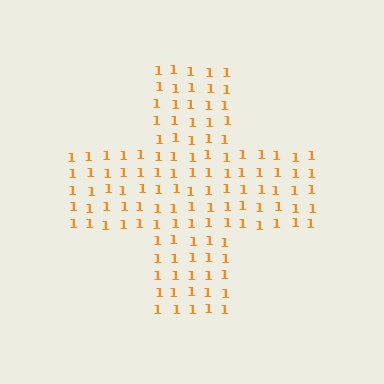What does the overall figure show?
The overall figure shows a cross.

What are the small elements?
The small elements are digit 1's.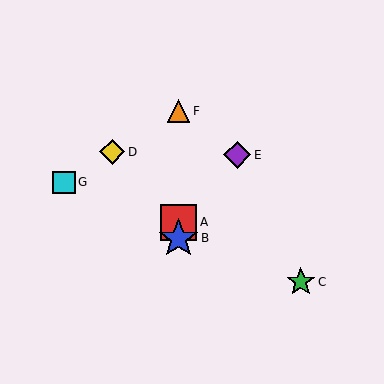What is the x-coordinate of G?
Object G is at x≈64.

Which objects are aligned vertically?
Objects A, B, F are aligned vertically.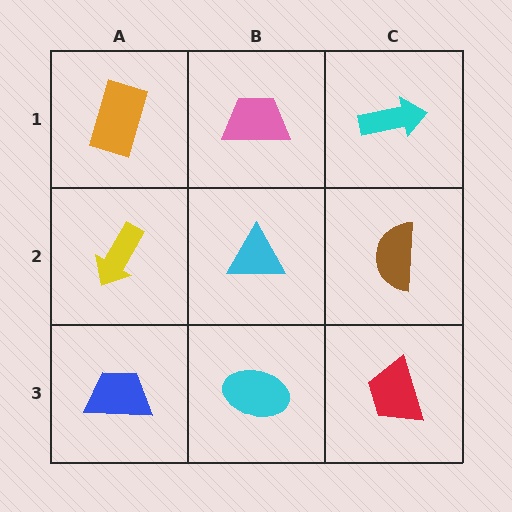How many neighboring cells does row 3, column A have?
2.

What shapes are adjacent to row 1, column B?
A cyan triangle (row 2, column B), an orange rectangle (row 1, column A), a cyan arrow (row 1, column C).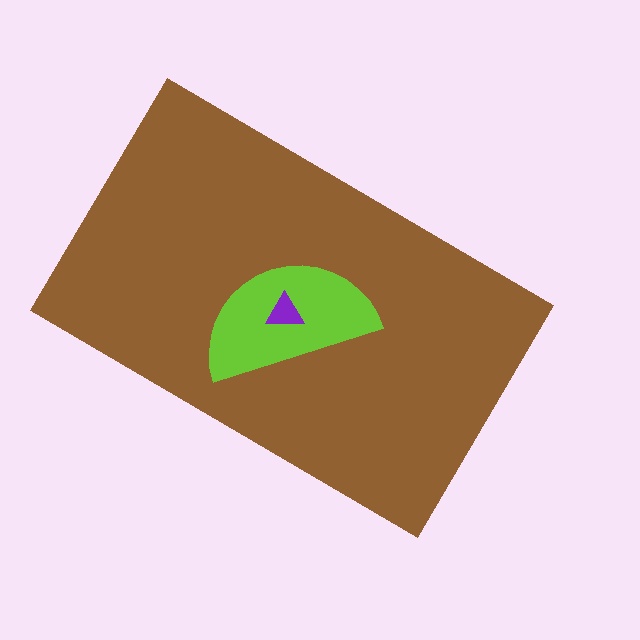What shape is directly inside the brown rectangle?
The lime semicircle.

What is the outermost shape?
The brown rectangle.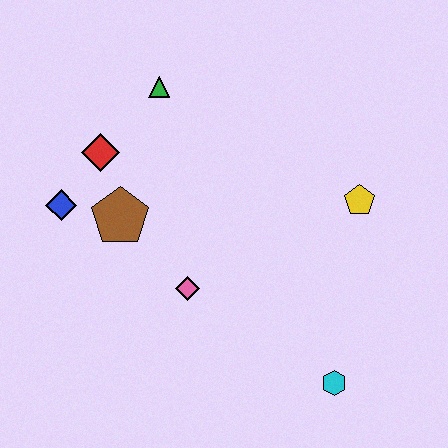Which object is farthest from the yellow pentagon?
The blue diamond is farthest from the yellow pentagon.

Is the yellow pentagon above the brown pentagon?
Yes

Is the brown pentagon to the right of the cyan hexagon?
No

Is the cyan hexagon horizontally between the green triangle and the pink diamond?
No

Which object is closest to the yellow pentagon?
The cyan hexagon is closest to the yellow pentagon.